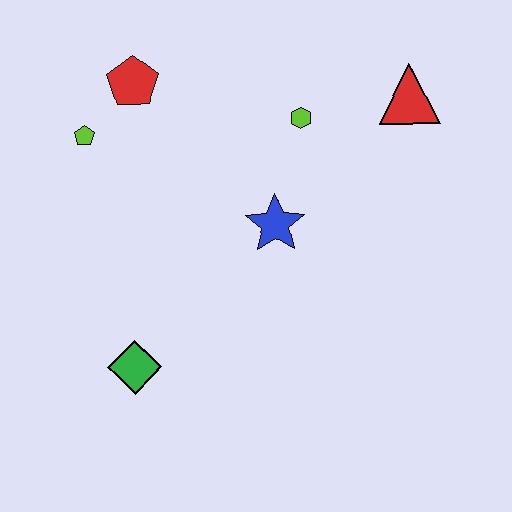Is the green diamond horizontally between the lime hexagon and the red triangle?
No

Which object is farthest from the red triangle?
The green diamond is farthest from the red triangle.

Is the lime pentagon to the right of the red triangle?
No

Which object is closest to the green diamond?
The blue star is closest to the green diamond.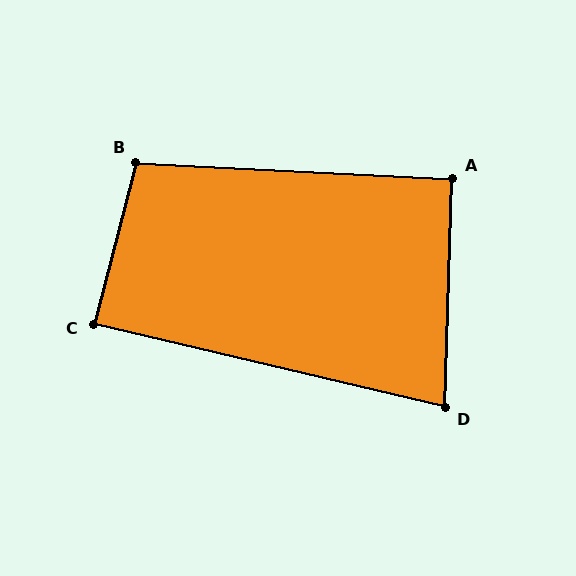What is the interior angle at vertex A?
Approximately 91 degrees (approximately right).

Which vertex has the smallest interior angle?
D, at approximately 79 degrees.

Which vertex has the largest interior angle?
B, at approximately 101 degrees.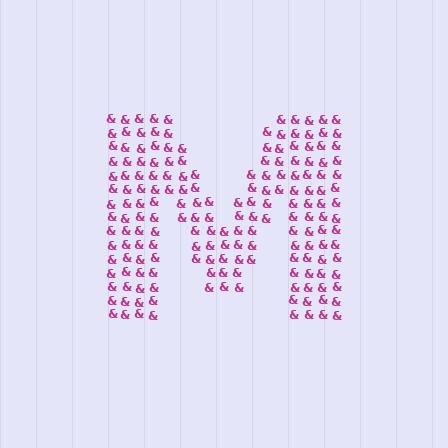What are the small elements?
The small elements are ampersands.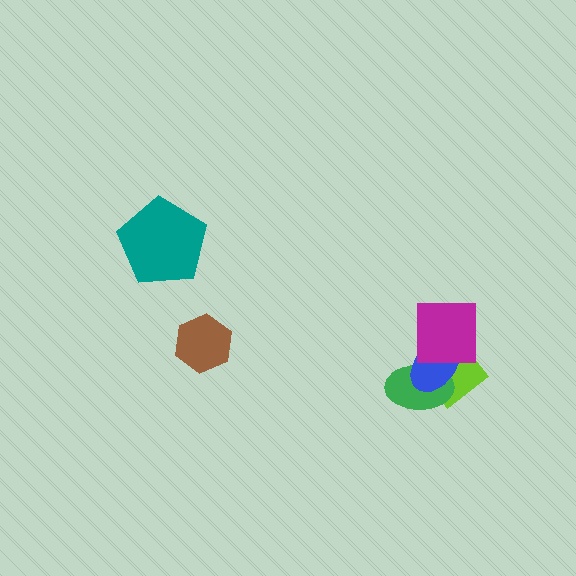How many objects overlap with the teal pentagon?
0 objects overlap with the teal pentagon.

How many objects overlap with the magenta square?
2 objects overlap with the magenta square.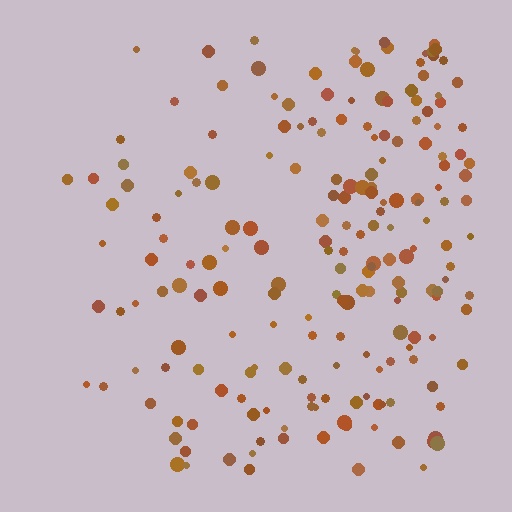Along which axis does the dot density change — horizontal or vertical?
Horizontal.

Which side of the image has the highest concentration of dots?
The right.